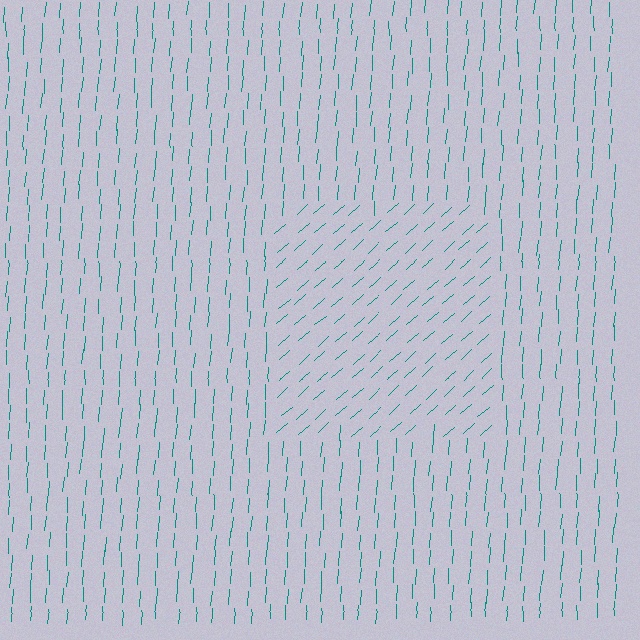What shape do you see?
I see a rectangle.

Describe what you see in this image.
The image is filled with small teal line segments. A rectangle region in the image has lines oriented differently from the surrounding lines, creating a visible texture boundary.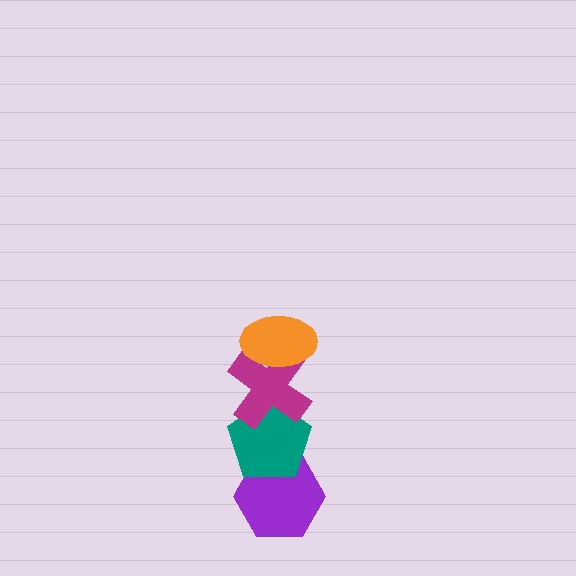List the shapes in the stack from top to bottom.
From top to bottom: the orange ellipse, the magenta cross, the teal pentagon, the purple hexagon.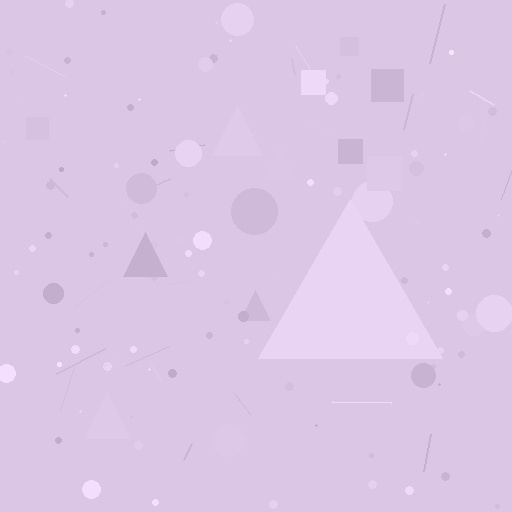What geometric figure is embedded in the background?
A triangle is embedded in the background.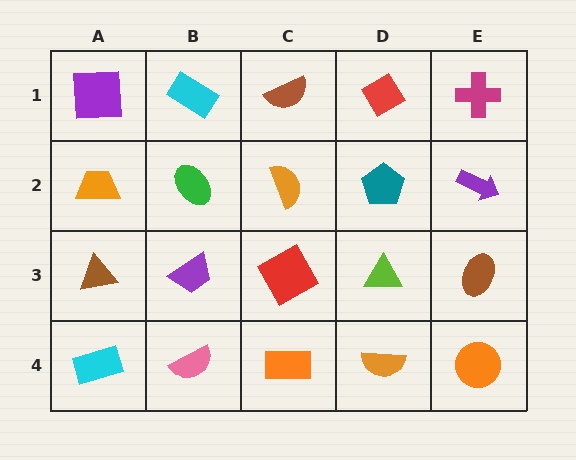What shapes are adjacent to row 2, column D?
A red diamond (row 1, column D), a lime triangle (row 3, column D), an orange semicircle (row 2, column C), a purple arrow (row 2, column E).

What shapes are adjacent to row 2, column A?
A purple square (row 1, column A), a brown triangle (row 3, column A), a green ellipse (row 2, column B).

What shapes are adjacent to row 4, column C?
A red square (row 3, column C), a pink semicircle (row 4, column B), an orange semicircle (row 4, column D).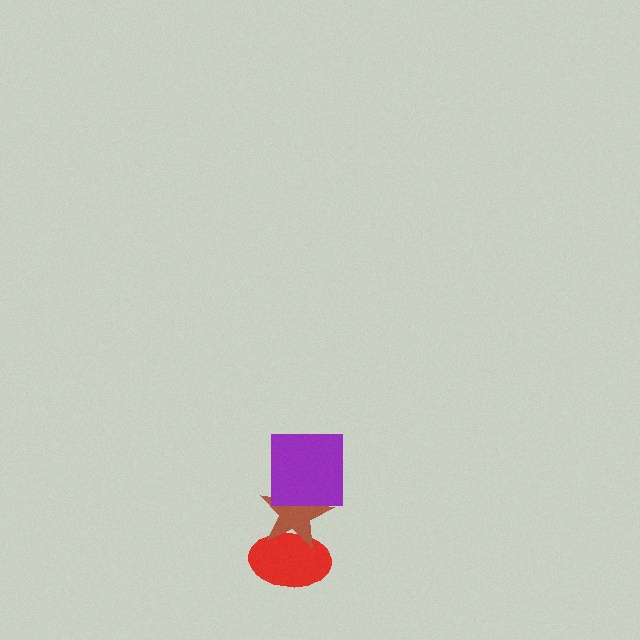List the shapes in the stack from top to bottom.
From top to bottom: the purple square, the brown star, the red ellipse.